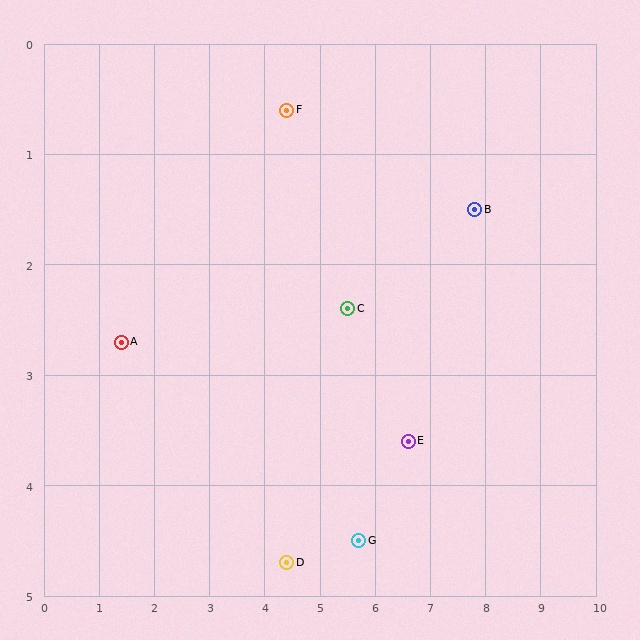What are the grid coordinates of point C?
Point C is at approximately (5.5, 2.4).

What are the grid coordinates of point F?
Point F is at approximately (4.4, 0.6).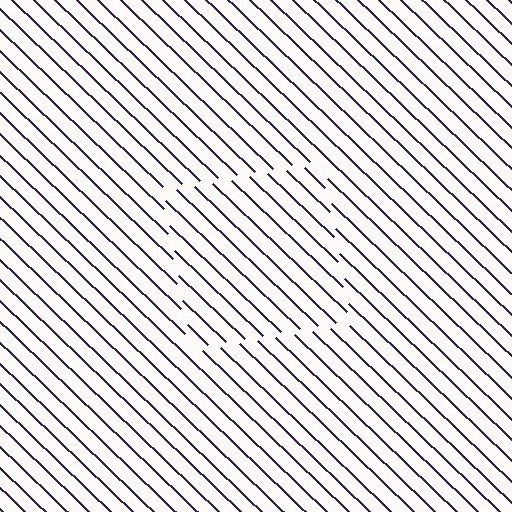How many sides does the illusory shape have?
4 sides — the line-ends trace a square.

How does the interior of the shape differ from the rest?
The interior of the shape contains the same grating, shifted by half a period — the contour is defined by the phase discontinuity where line-ends from the inner and outer gratings abut.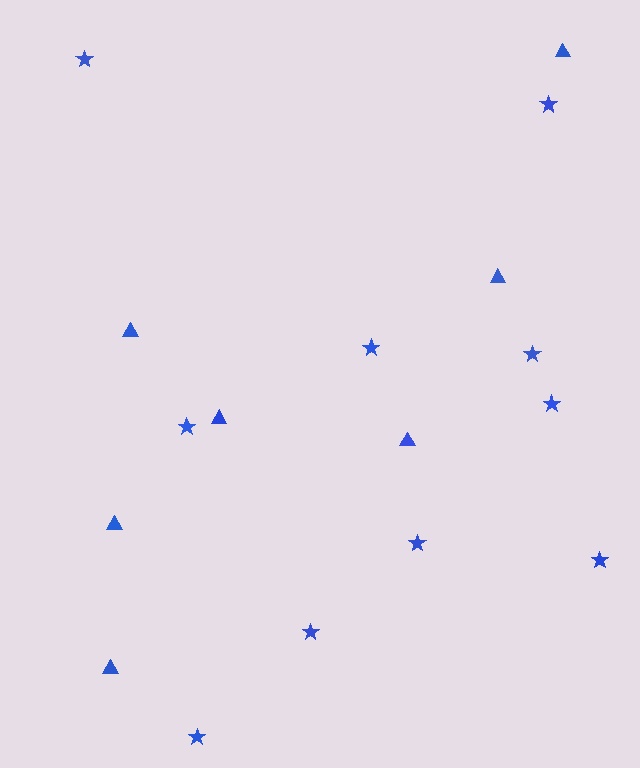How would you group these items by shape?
There are 2 groups: one group of stars (10) and one group of triangles (7).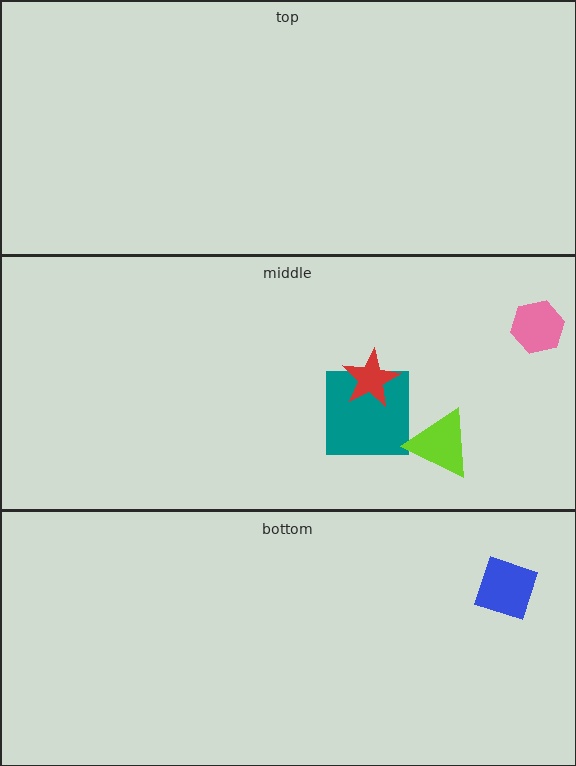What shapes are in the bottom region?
The blue diamond.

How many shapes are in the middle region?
4.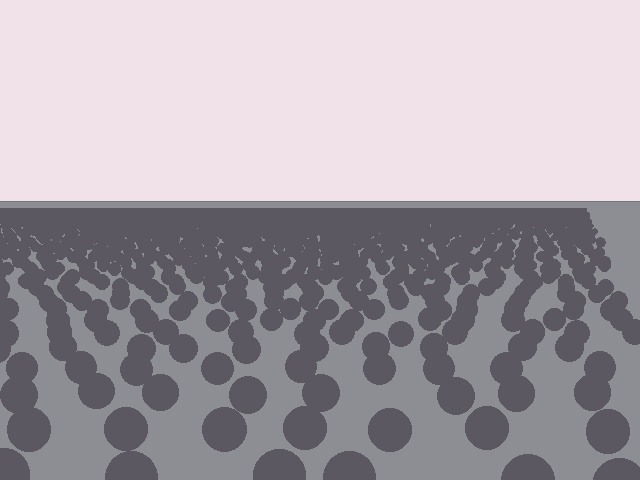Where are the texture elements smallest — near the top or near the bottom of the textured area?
Near the top.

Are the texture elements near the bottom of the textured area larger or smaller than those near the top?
Larger. Near the bottom, elements are closer to the viewer and appear at a bigger on-screen size.